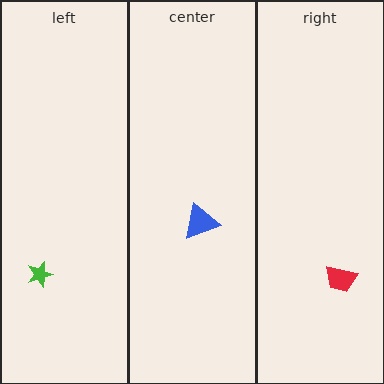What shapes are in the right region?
The red trapezoid.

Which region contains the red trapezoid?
The right region.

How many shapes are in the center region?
1.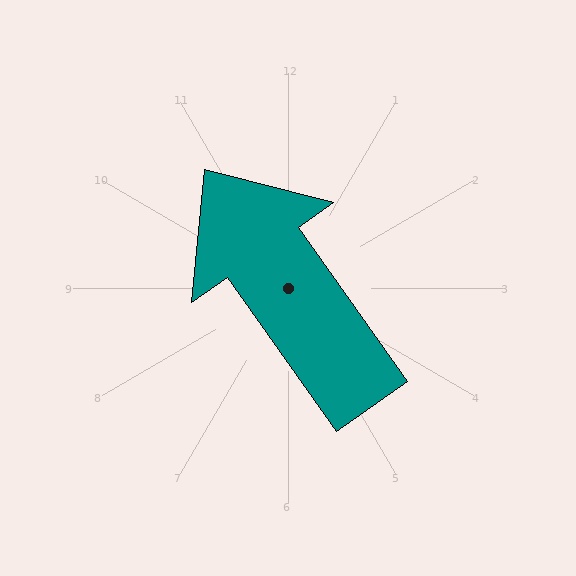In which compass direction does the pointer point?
Northwest.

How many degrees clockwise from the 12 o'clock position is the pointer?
Approximately 325 degrees.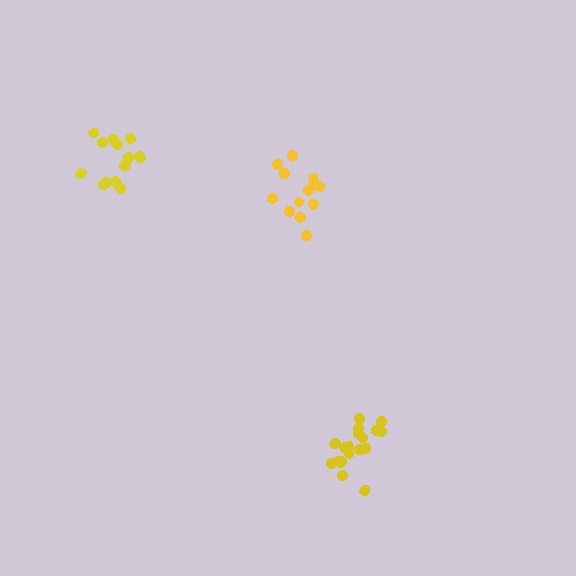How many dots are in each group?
Group 1: 14 dots, Group 2: 19 dots, Group 3: 15 dots (48 total).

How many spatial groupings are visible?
There are 3 spatial groupings.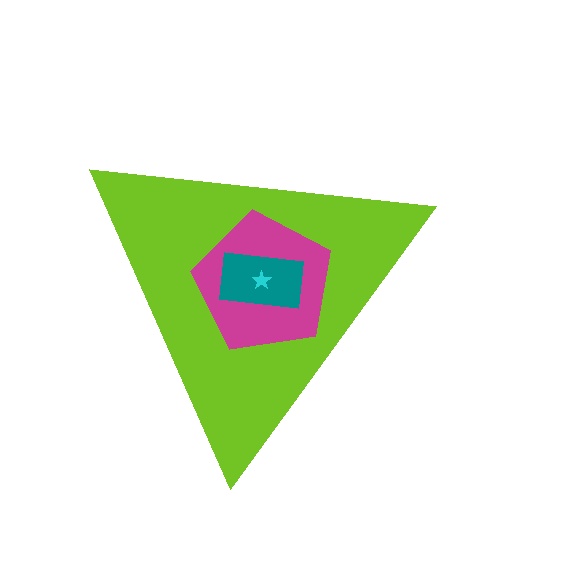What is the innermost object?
The cyan star.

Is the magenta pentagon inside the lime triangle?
Yes.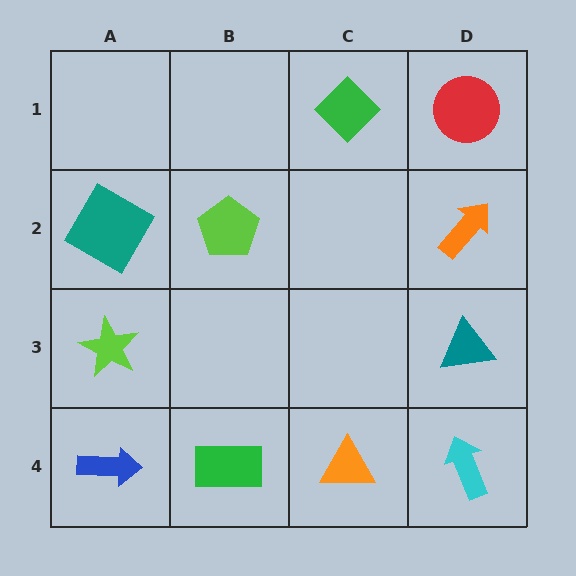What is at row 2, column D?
An orange arrow.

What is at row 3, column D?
A teal triangle.